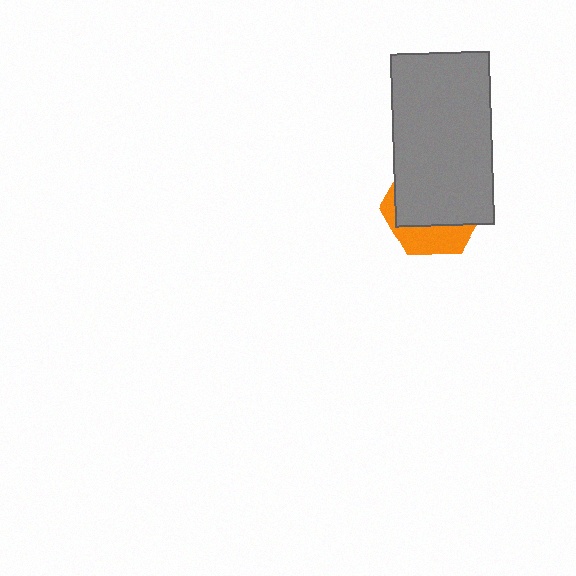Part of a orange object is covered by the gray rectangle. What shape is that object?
It is a hexagon.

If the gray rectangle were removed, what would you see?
You would see the complete orange hexagon.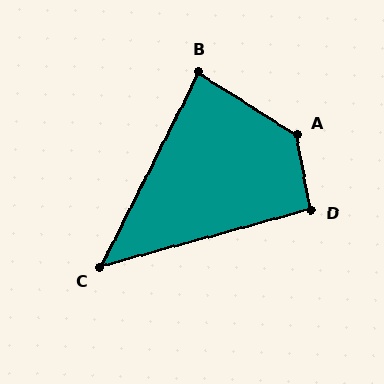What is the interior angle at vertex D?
Approximately 95 degrees (obtuse).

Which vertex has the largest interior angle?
A, at approximately 132 degrees.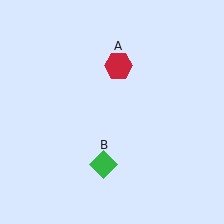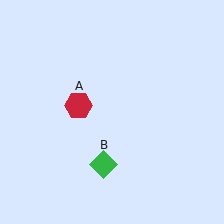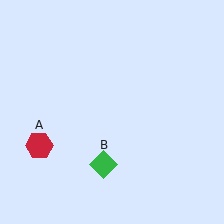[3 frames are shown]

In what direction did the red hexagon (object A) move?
The red hexagon (object A) moved down and to the left.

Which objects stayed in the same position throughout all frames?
Green diamond (object B) remained stationary.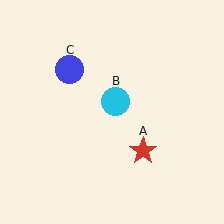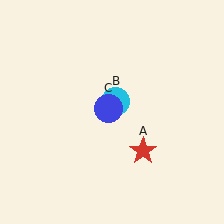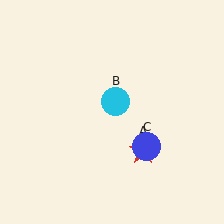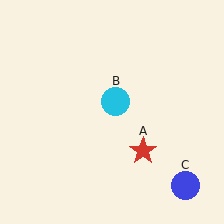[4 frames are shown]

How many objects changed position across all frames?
1 object changed position: blue circle (object C).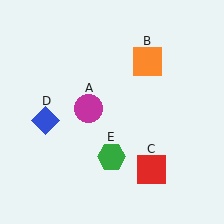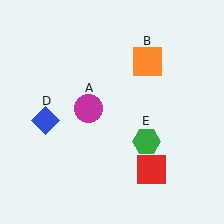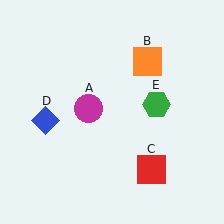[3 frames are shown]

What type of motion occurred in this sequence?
The green hexagon (object E) rotated counterclockwise around the center of the scene.